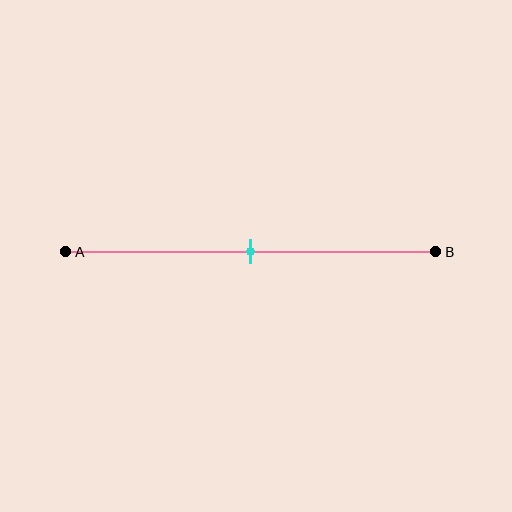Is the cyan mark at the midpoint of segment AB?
Yes, the mark is approximately at the midpoint.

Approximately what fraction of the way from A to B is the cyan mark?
The cyan mark is approximately 50% of the way from A to B.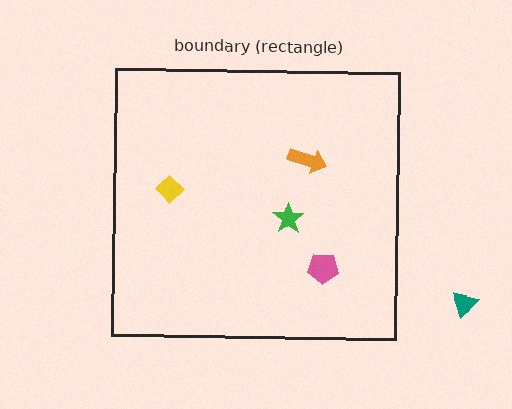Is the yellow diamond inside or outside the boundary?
Inside.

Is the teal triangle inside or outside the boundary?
Outside.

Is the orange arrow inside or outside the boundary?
Inside.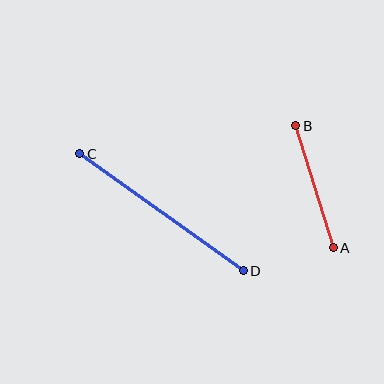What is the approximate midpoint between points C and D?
The midpoint is at approximately (161, 212) pixels.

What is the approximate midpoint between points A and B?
The midpoint is at approximately (314, 187) pixels.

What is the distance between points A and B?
The distance is approximately 128 pixels.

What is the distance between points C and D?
The distance is approximately 201 pixels.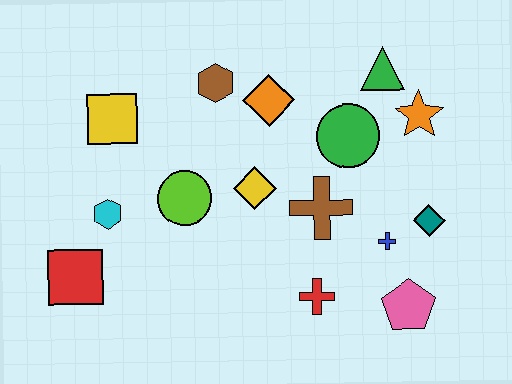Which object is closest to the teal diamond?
The blue cross is closest to the teal diamond.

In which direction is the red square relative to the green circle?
The red square is to the left of the green circle.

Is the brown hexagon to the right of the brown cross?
No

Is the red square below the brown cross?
Yes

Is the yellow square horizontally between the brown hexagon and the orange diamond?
No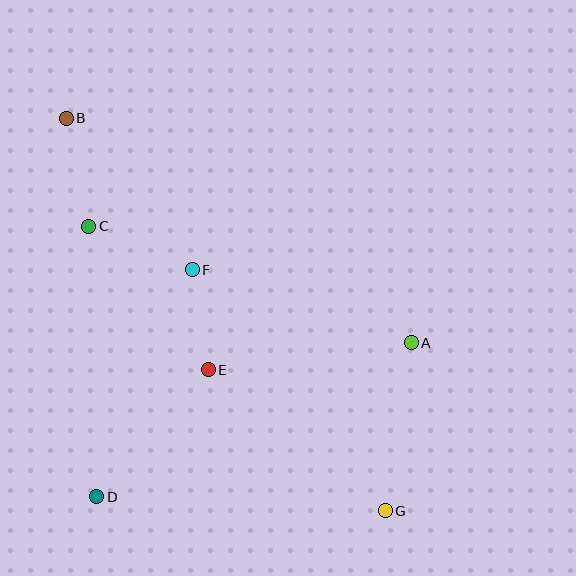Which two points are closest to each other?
Points E and F are closest to each other.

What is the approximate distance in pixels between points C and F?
The distance between C and F is approximately 112 pixels.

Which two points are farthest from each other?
Points B and G are farthest from each other.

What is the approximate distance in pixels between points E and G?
The distance between E and G is approximately 226 pixels.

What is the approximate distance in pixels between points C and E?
The distance between C and E is approximately 187 pixels.